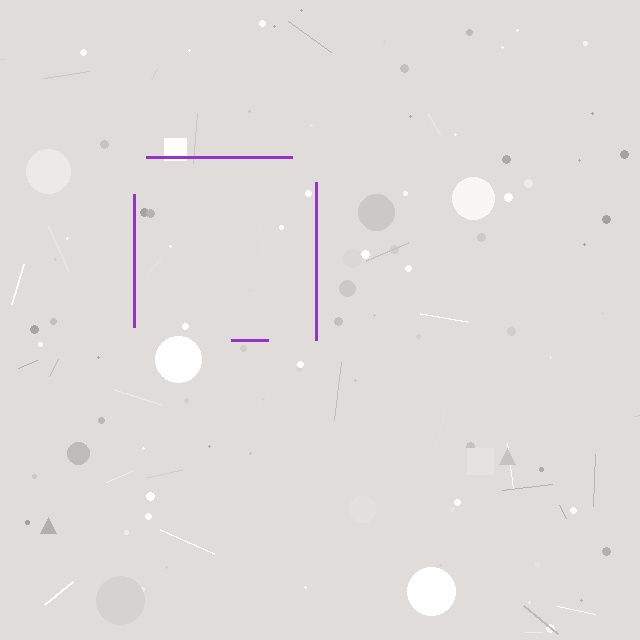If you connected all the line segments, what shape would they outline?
They would outline a square.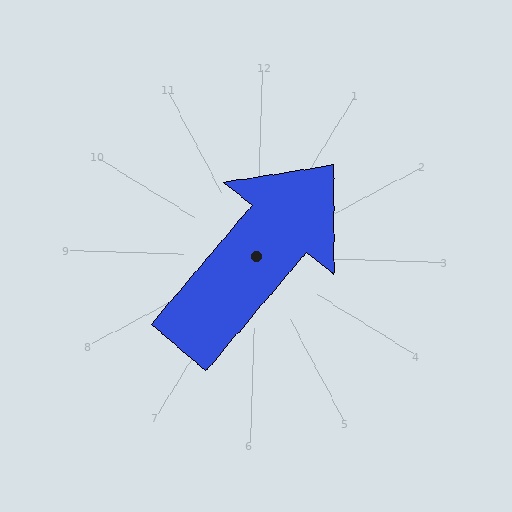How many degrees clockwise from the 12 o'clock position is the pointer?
Approximately 38 degrees.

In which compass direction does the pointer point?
Northeast.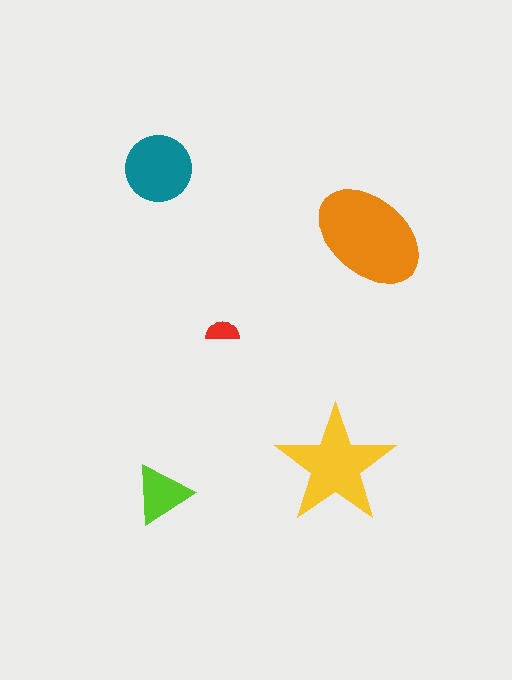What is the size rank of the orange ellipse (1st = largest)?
1st.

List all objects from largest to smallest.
The orange ellipse, the yellow star, the teal circle, the lime triangle, the red semicircle.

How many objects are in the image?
There are 5 objects in the image.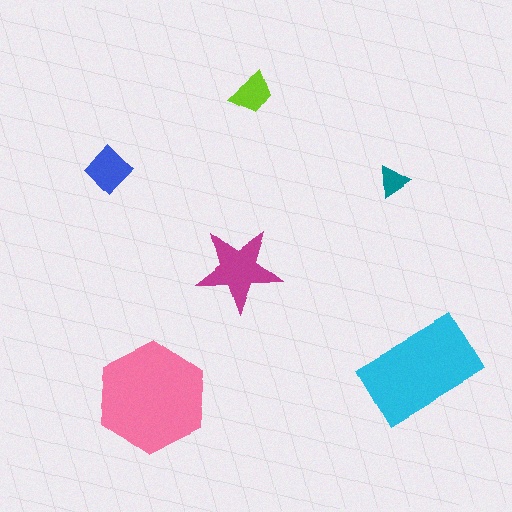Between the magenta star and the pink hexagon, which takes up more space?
The pink hexagon.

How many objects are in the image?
There are 6 objects in the image.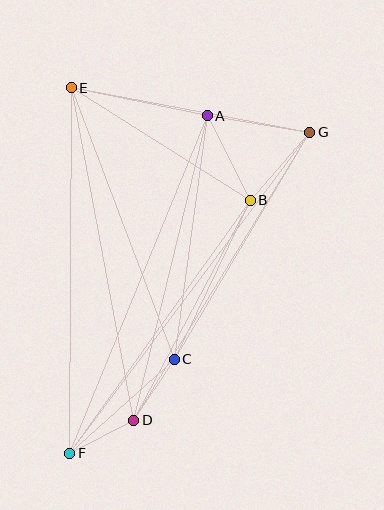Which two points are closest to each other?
Points D and F are closest to each other.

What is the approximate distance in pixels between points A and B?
The distance between A and B is approximately 95 pixels.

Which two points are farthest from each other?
Points F and G are farthest from each other.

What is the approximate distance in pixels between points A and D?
The distance between A and D is approximately 313 pixels.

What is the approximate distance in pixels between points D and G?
The distance between D and G is approximately 337 pixels.